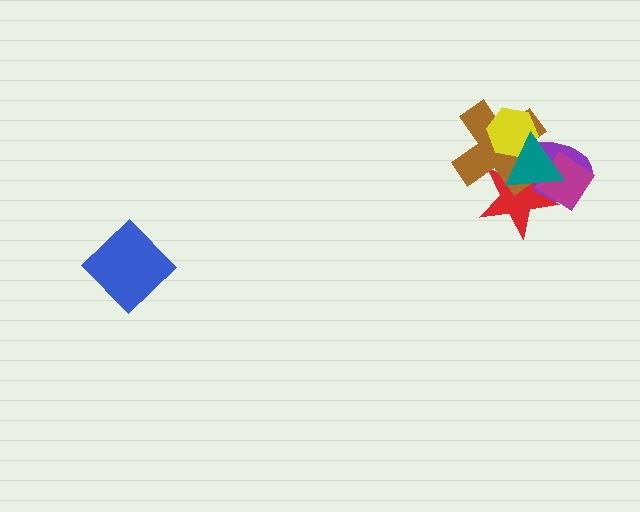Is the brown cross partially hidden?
Yes, it is partially covered by another shape.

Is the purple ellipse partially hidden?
Yes, it is partially covered by another shape.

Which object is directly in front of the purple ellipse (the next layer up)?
The magenta diamond is directly in front of the purple ellipse.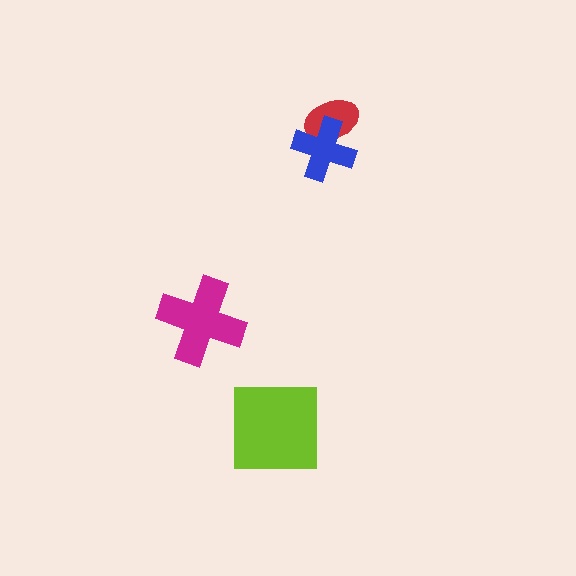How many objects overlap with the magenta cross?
0 objects overlap with the magenta cross.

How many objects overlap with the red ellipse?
1 object overlaps with the red ellipse.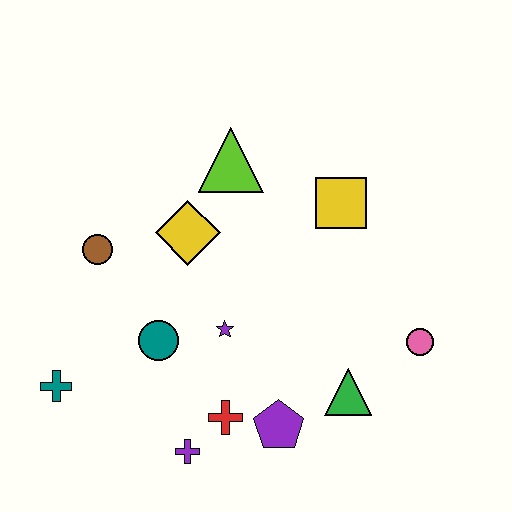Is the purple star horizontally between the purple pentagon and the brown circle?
Yes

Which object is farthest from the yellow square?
The teal cross is farthest from the yellow square.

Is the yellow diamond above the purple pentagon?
Yes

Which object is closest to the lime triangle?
The yellow diamond is closest to the lime triangle.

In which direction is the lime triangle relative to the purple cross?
The lime triangle is above the purple cross.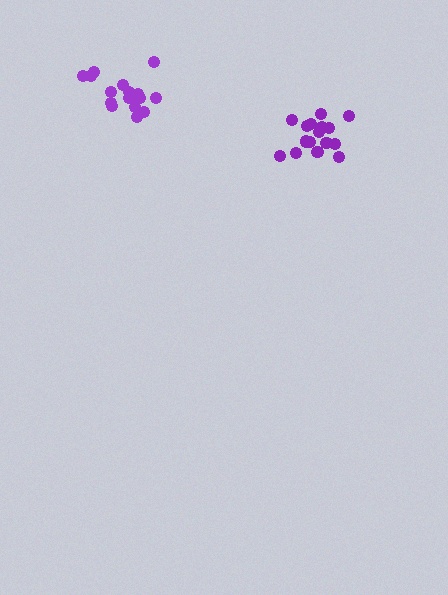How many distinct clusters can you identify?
There are 2 distinct clusters.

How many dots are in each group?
Group 1: 16 dots, Group 2: 16 dots (32 total).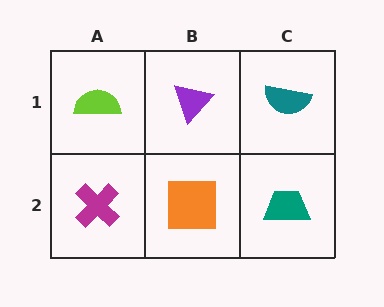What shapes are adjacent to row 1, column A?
A magenta cross (row 2, column A), a purple triangle (row 1, column B).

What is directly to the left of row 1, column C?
A purple triangle.